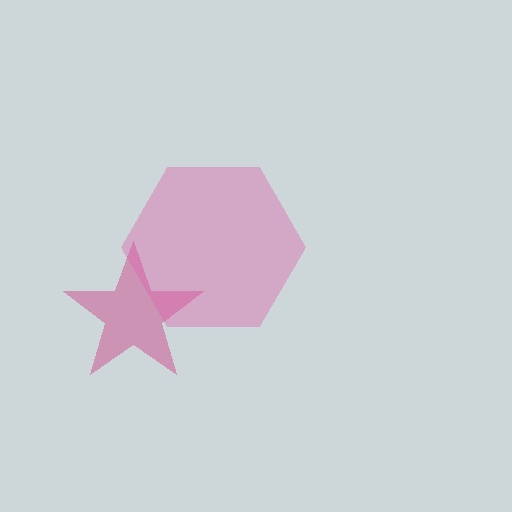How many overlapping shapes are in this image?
There are 2 overlapping shapes in the image.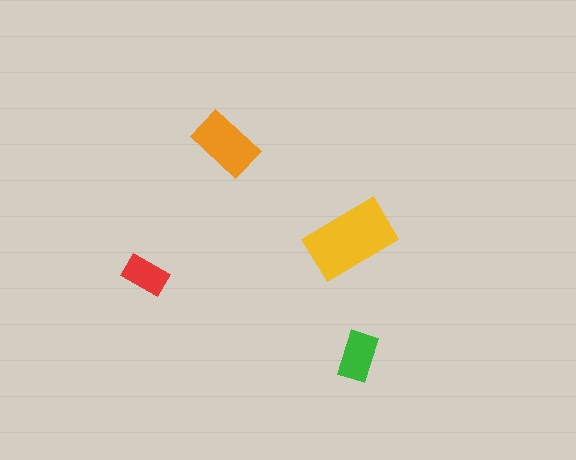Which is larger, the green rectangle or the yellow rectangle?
The yellow one.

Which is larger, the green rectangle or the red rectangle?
The green one.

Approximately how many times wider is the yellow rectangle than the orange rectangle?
About 1.5 times wider.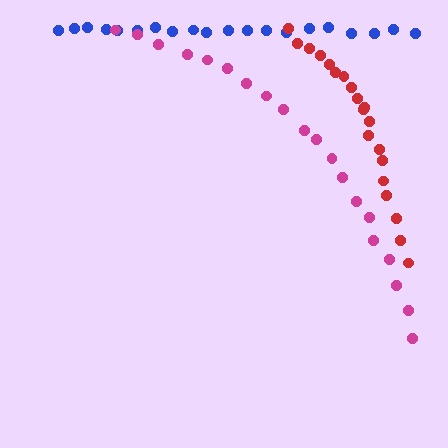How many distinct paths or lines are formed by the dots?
There are 3 distinct paths.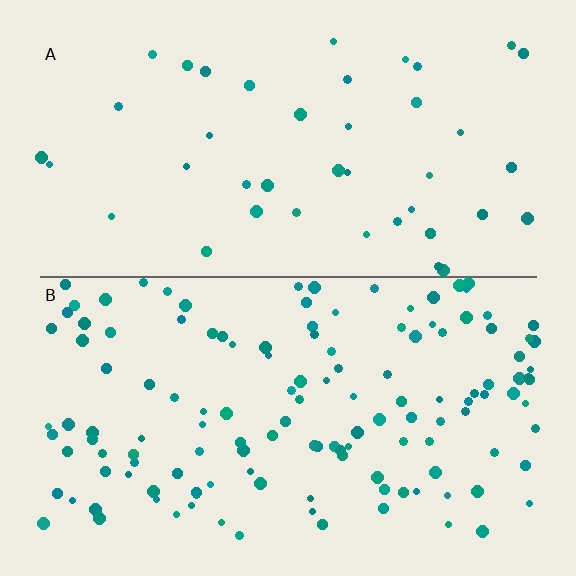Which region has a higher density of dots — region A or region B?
B (the bottom).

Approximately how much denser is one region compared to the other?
Approximately 3.2× — region B over region A.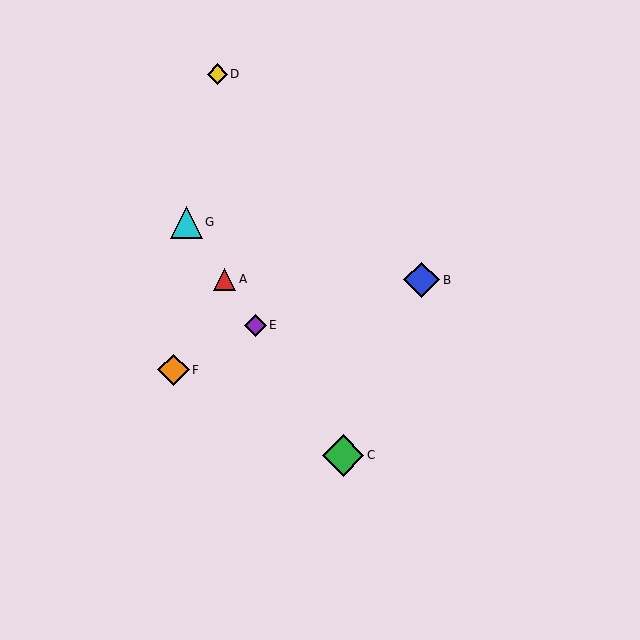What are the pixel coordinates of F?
Object F is at (174, 370).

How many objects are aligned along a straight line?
4 objects (A, C, E, G) are aligned along a straight line.